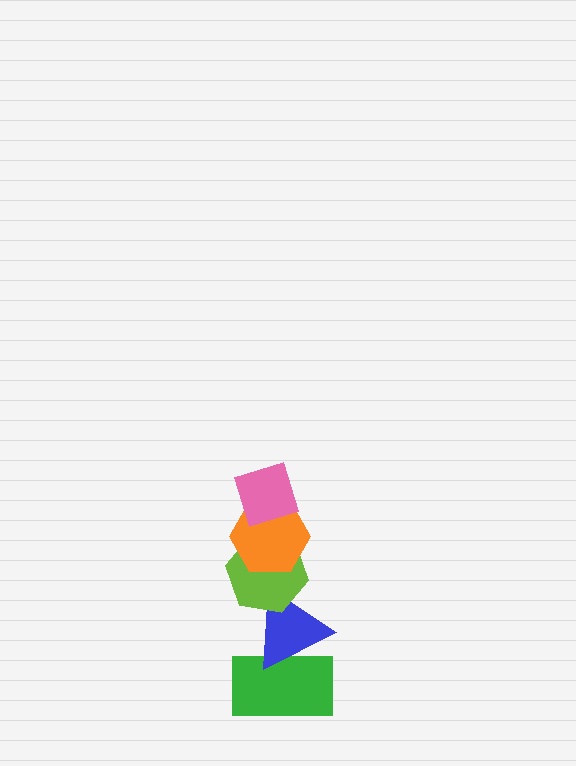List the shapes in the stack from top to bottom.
From top to bottom: the pink diamond, the orange hexagon, the lime hexagon, the blue triangle, the green rectangle.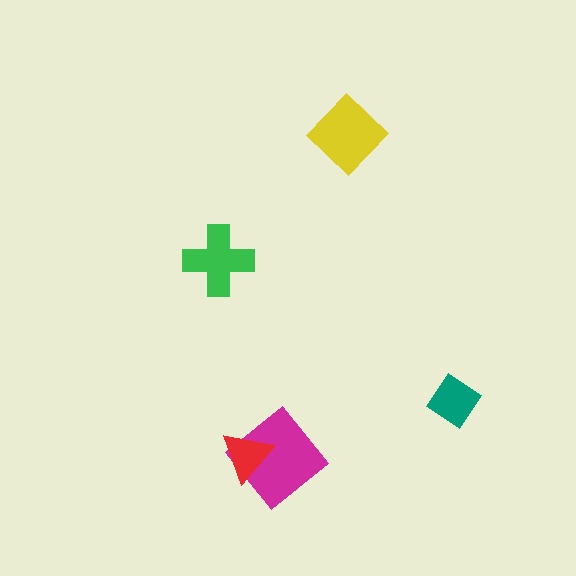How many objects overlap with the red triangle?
1 object overlaps with the red triangle.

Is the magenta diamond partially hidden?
Yes, it is partially covered by another shape.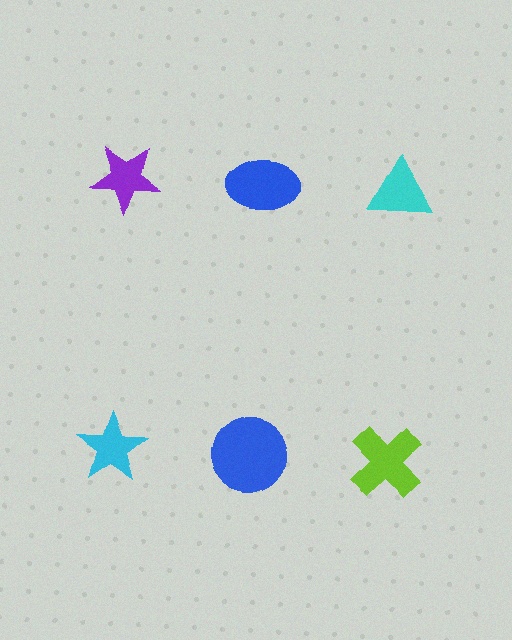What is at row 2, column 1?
A cyan star.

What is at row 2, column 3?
A lime cross.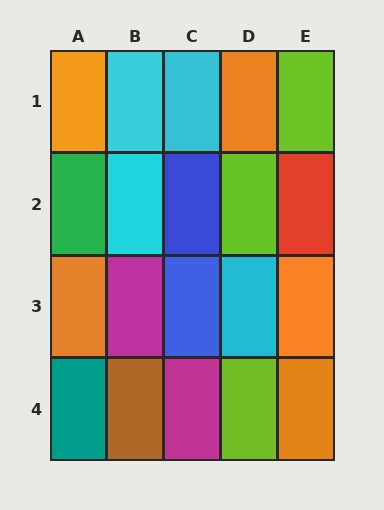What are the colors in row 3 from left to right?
Orange, magenta, blue, cyan, orange.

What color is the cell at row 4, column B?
Brown.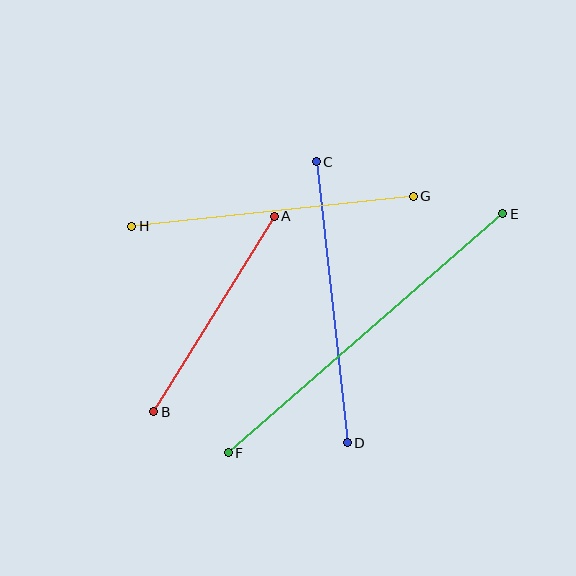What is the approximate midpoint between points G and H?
The midpoint is at approximately (273, 211) pixels.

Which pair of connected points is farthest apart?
Points E and F are farthest apart.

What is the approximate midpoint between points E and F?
The midpoint is at approximately (365, 333) pixels.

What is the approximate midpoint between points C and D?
The midpoint is at approximately (332, 302) pixels.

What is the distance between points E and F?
The distance is approximately 364 pixels.